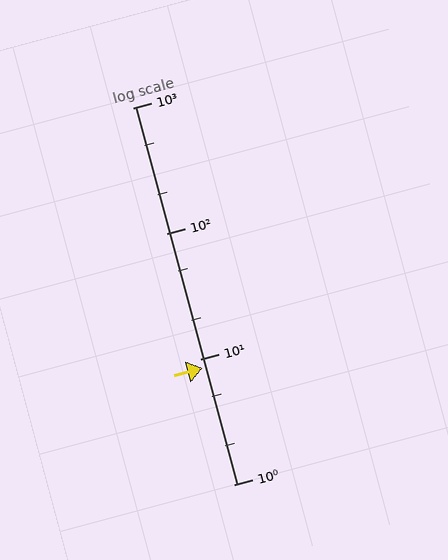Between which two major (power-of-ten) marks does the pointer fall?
The pointer is between 1 and 10.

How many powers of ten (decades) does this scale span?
The scale spans 3 decades, from 1 to 1000.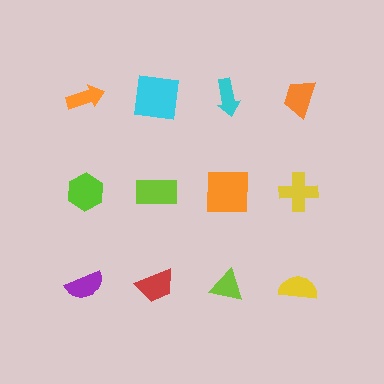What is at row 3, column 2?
A red trapezoid.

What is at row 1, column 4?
An orange trapezoid.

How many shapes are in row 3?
4 shapes.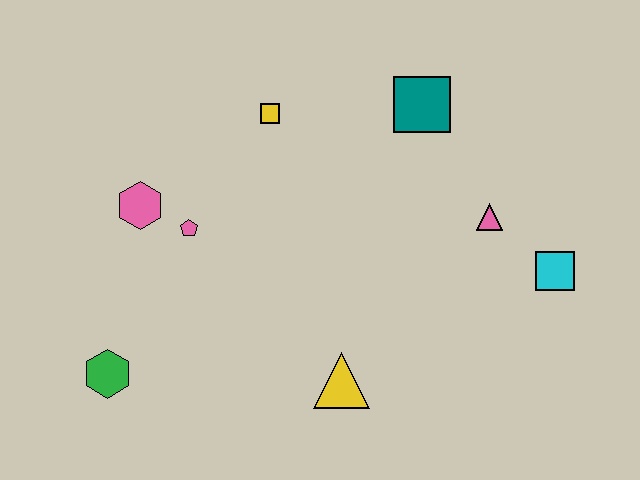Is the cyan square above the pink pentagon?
No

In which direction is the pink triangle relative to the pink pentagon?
The pink triangle is to the right of the pink pentagon.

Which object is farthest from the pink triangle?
The green hexagon is farthest from the pink triangle.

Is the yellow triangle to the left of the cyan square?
Yes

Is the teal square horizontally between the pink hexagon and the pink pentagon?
No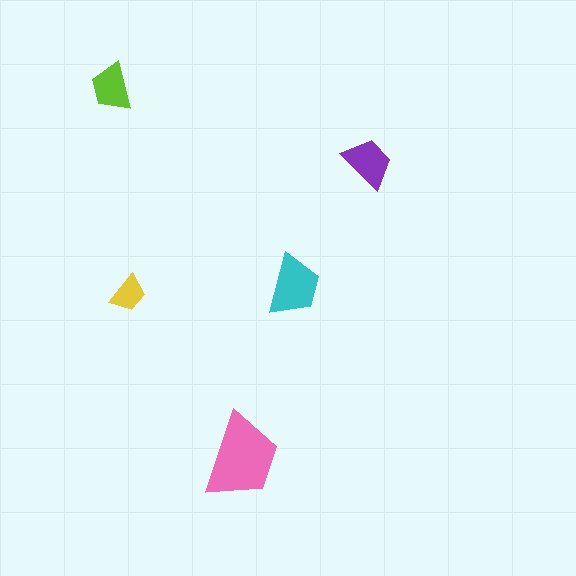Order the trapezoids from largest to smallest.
the pink one, the cyan one, the purple one, the lime one, the yellow one.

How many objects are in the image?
There are 5 objects in the image.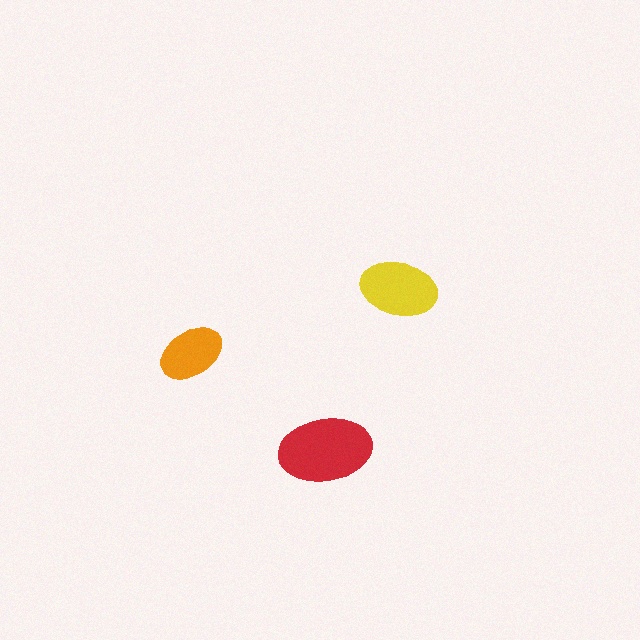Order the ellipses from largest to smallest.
the red one, the yellow one, the orange one.